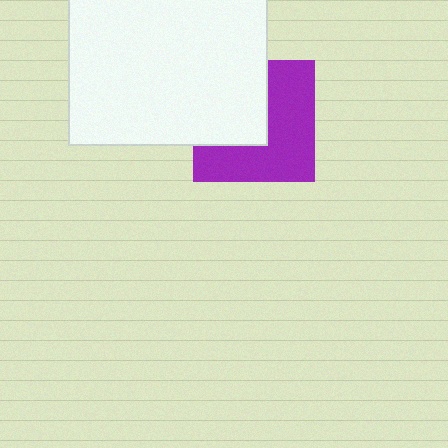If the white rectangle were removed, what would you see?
You would see the complete purple square.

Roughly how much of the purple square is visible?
About half of it is visible (roughly 57%).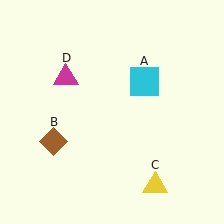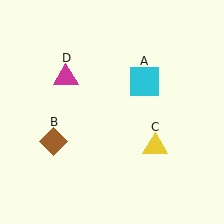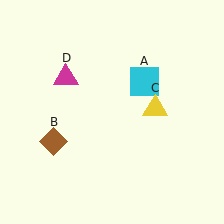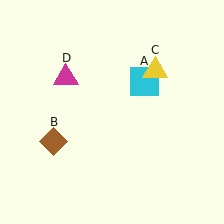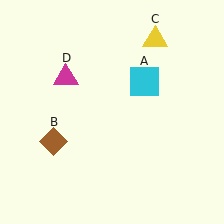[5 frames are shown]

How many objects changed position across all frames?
1 object changed position: yellow triangle (object C).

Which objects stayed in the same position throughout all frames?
Cyan square (object A) and brown diamond (object B) and magenta triangle (object D) remained stationary.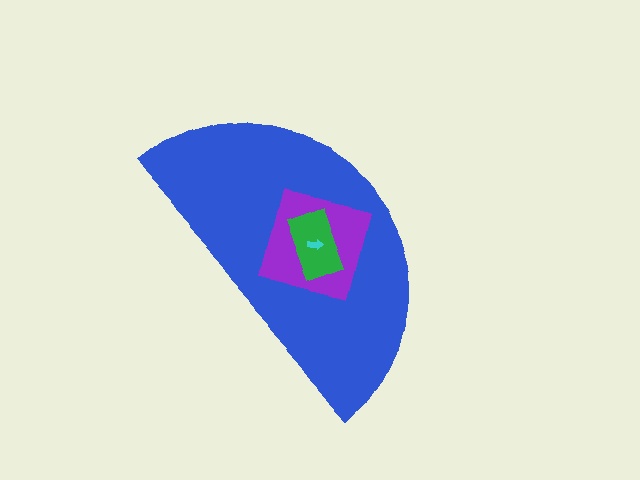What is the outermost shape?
The blue semicircle.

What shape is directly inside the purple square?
The green rectangle.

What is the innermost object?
The cyan arrow.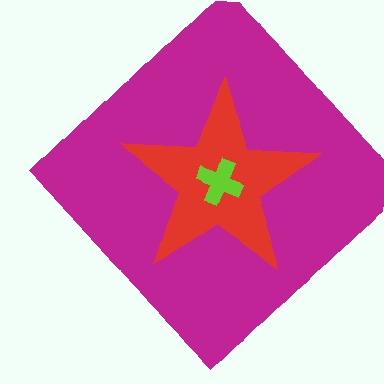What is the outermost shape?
The magenta diamond.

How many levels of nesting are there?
3.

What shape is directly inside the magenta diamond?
The red star.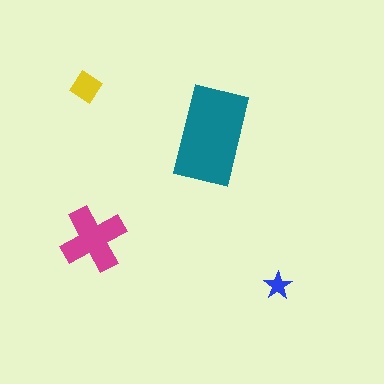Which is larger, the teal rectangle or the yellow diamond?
The teal rectangle.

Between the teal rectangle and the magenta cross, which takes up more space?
The teal rectangle.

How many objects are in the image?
There are 4 objects in the image.